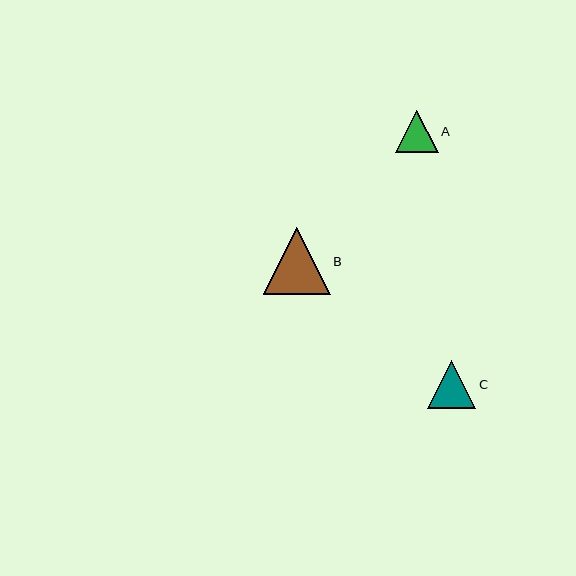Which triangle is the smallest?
Triangle A is the smallest with a size of approximately 42 pixels.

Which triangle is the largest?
Triangle B is the largest with a size of approximately 67 pixels.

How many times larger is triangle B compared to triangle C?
Triangle B is approximately 1.4 times the size of triangle C.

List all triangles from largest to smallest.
From largest to smallest: B, C, A.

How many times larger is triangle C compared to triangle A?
Triangle C is approximately 1.1 times the size of triangle A.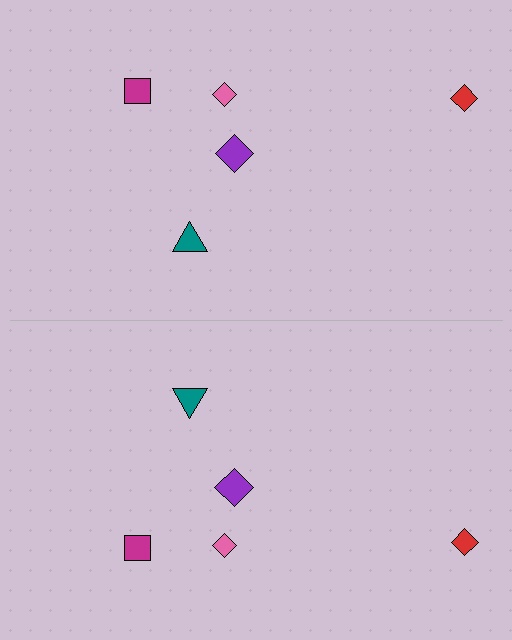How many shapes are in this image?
There are 10 shapes in this image.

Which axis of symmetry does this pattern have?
The pattern has a horizontal axis of symmetry running through the center of the image.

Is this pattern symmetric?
Yes, this pattern has bilateral (reflection) symmetry.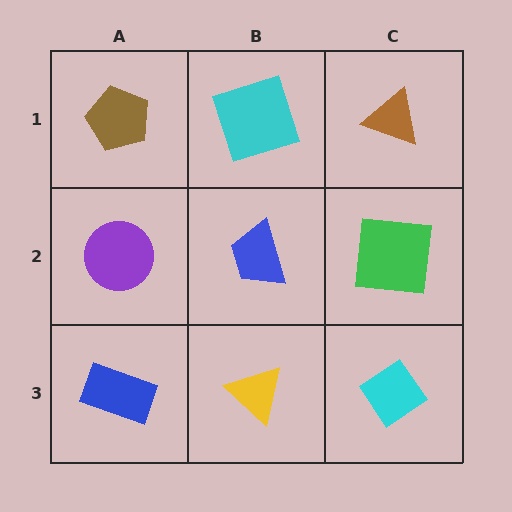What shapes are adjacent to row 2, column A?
A brown pentagon (row 1, column A), a blue rectangle (row 3, column A), a blue trapezoid (row 2, column B).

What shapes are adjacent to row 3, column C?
A green square (row 2, column C), a yellow triangle (row 3, column B).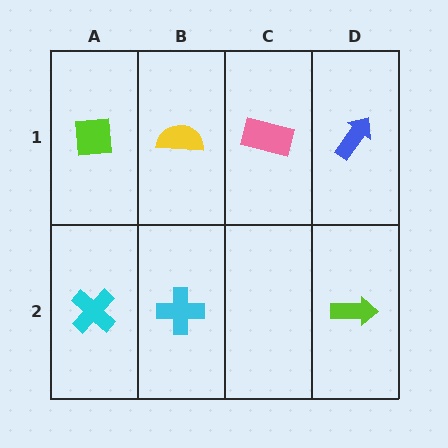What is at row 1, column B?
A yellow semicircle.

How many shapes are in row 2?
3 shapes.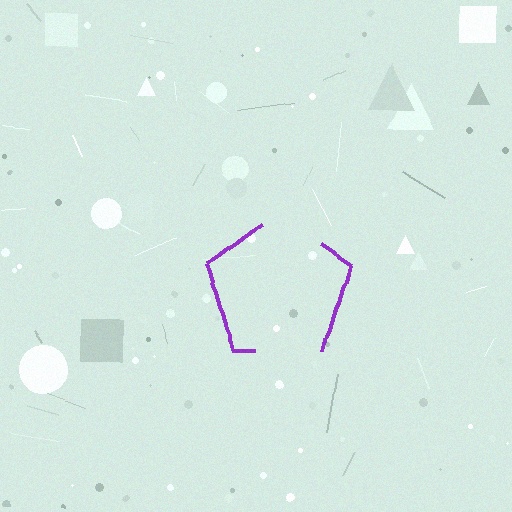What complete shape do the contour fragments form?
The contour fragments form a pentagon.